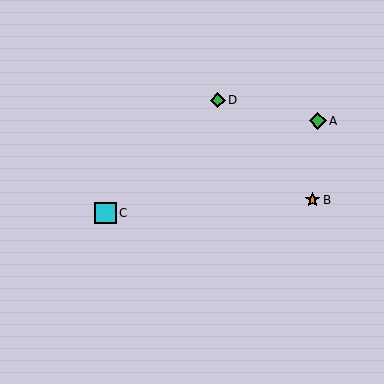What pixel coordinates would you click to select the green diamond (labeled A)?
Click at (318, 121) to select the green diamond A.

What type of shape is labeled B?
Shape B is an orange star.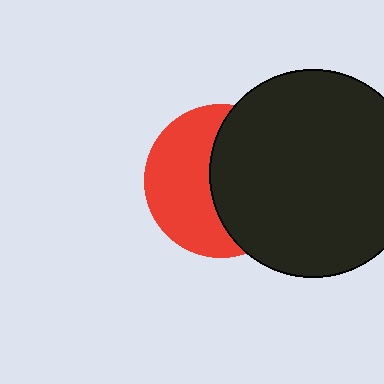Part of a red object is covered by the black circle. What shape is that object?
It is a circle.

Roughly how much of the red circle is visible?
About half of it is visible (roughly 49%).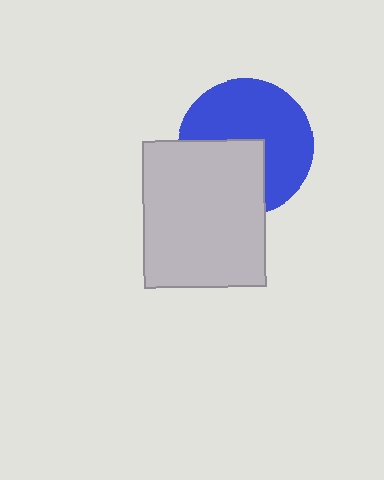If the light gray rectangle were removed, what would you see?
You would see the complete blue circle.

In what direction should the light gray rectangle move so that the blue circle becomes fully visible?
The light gray rectangle should move toward the lower-left. That is the shortest direction to clear the overlap and leave the blue circle fully visible.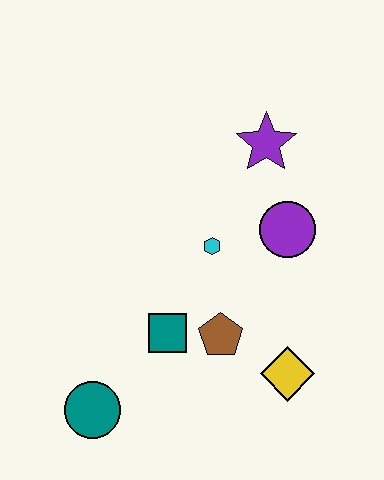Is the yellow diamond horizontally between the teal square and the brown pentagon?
No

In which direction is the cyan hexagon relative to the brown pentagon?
The cyan hexagon is above the brown pentagon.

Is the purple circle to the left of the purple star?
No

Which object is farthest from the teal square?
The purple star is farthest from the teal square.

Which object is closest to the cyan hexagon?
The purple circle is closest to the cyan hexagon.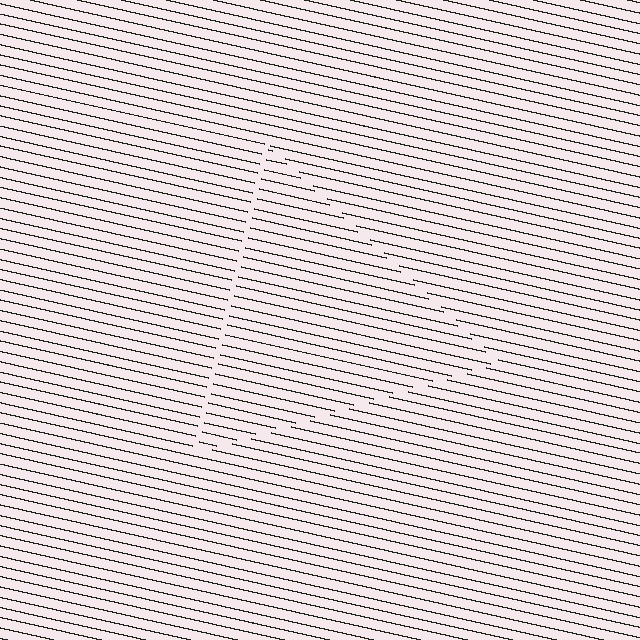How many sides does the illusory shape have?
3 sides — the line-ends trace a triangle.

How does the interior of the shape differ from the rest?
The interior of the shape contains the same grating, shifted by half a period — the contour is defined by the phase discontinuity where line-ends from the inner and outer gratings abut.